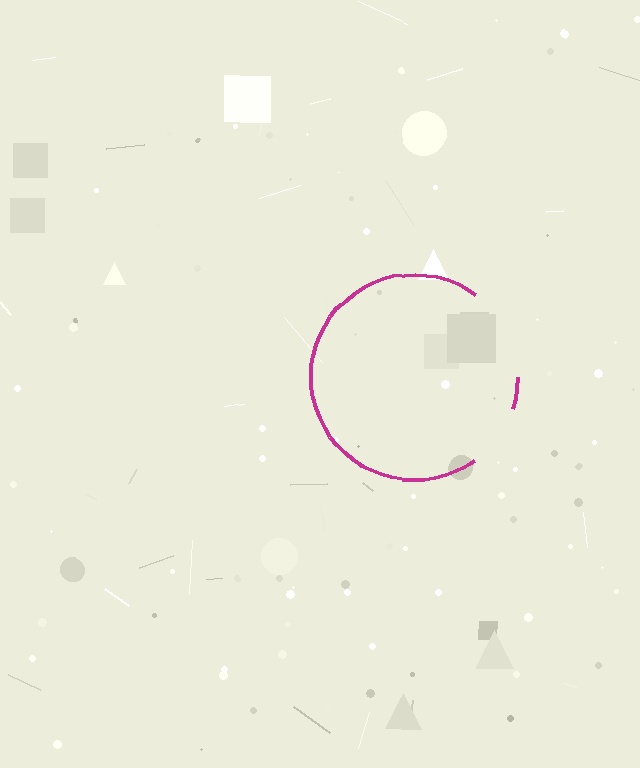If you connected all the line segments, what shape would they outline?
They would outline a circle.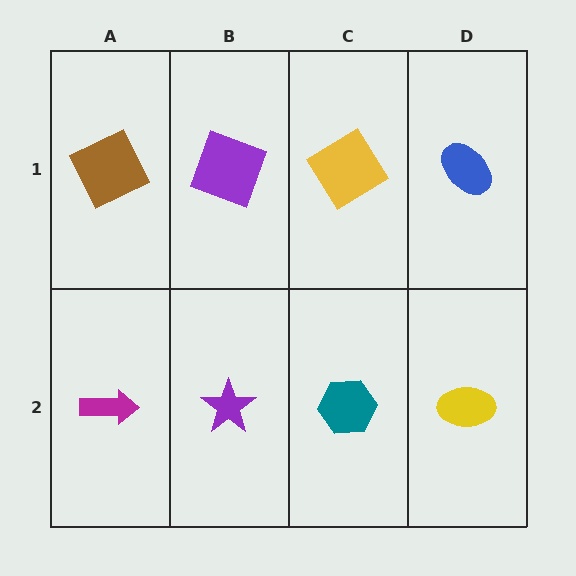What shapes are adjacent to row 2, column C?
A yellow diamond (row 1, column C), a purple star (row 2, column B), a yellow ellipse (row 2, column D).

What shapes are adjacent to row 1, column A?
A magenta arrow (row 2, column A), a purple square (row 1, column B).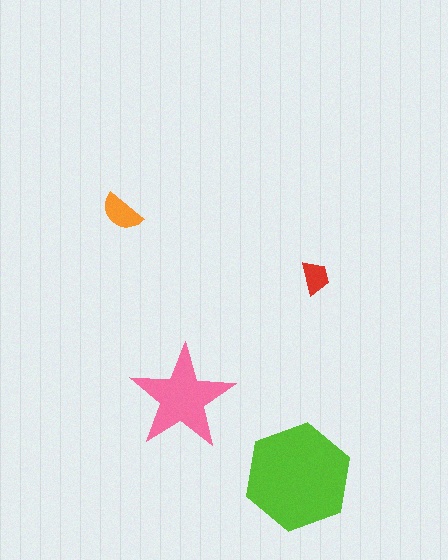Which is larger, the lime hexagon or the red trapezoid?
The lime hexagon.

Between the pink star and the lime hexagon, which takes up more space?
The lime hexagon.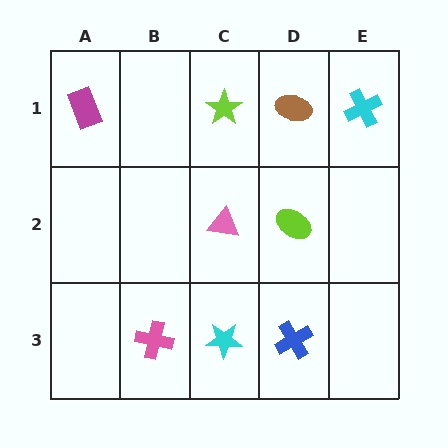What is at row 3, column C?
A cyan star.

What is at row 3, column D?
A blue cross.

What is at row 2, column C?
A pink triangle.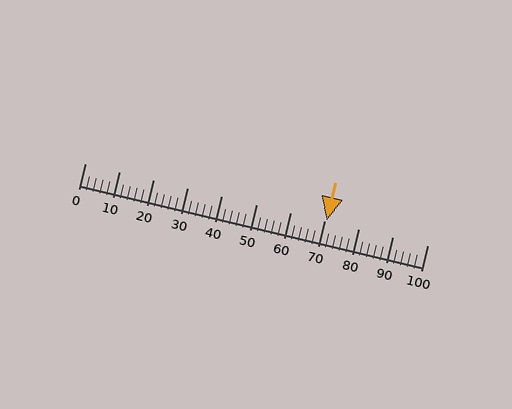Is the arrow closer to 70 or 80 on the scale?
The arrow is closer to 70.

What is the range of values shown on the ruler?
The ruler shows values from 0 to 100.